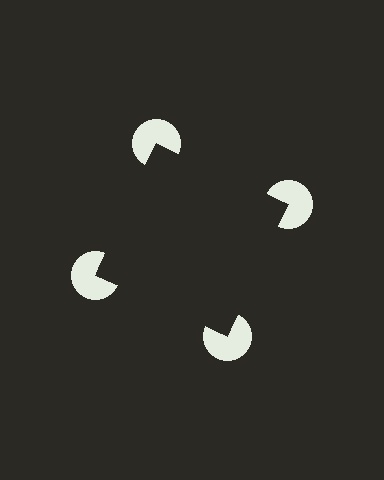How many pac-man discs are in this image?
There are 4 — one at each vertex of the illusory square.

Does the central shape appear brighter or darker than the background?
It typically appears slightly darker than the background, even though no actual brightness change is drawn.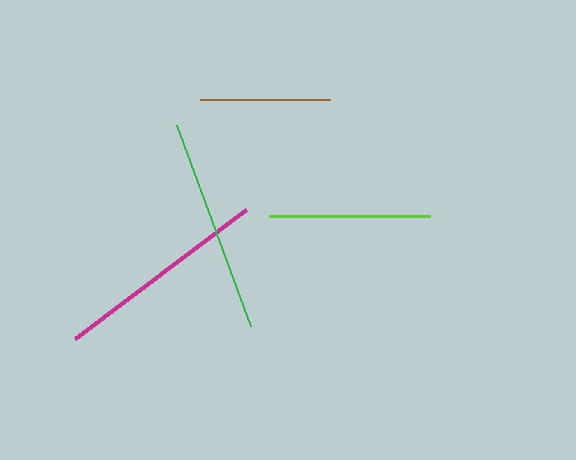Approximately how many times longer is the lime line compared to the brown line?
The lime line is approximately 1.2 times the length of the brown line.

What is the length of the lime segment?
The lime segment is approximately 161 pixels long.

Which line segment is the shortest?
The brown line is the shortest at approximately 129 pixels.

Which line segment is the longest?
The magenta line is the longest at approximately 214 pixels.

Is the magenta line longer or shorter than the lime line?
The magenta line is longer than the lime line.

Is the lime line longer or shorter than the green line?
The green line is longer than the lime line.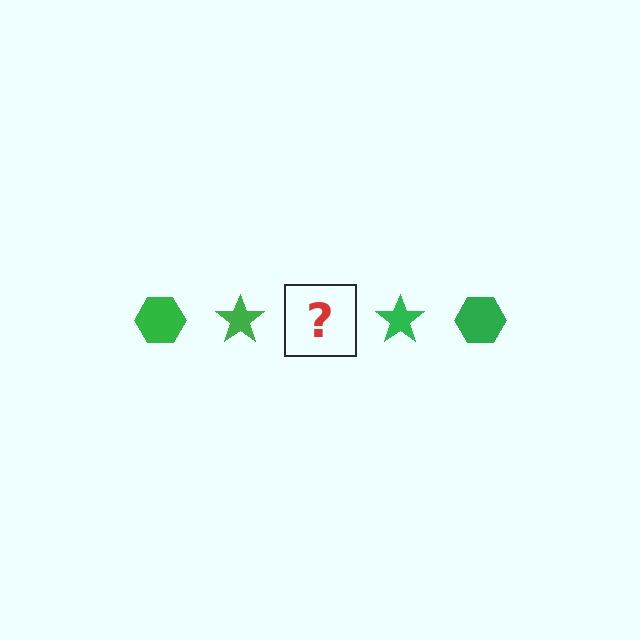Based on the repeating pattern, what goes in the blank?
The blank should be a green hexagon.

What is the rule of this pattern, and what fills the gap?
The rule is that the pattern cycles through hexagon, star shapes in green. The gap should be filled with a green hexagon.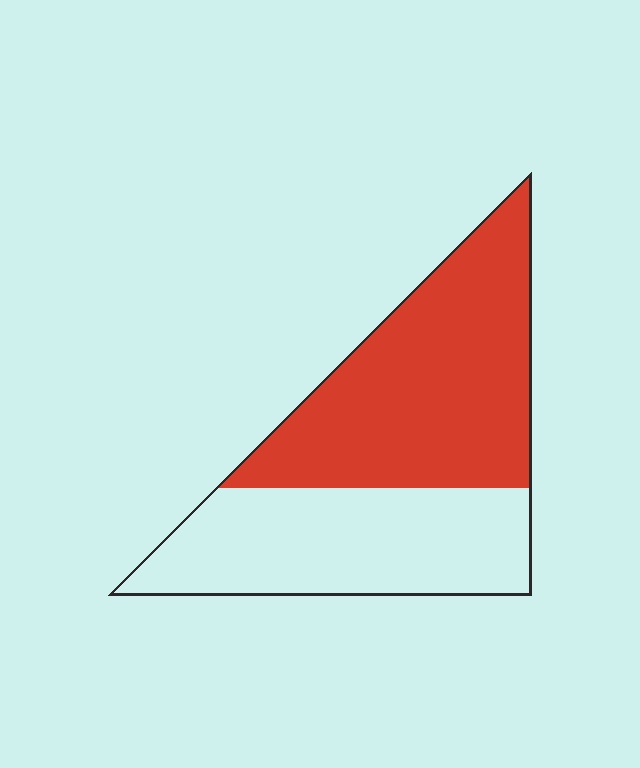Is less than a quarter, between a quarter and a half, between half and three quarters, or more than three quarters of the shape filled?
Between half and three quarters.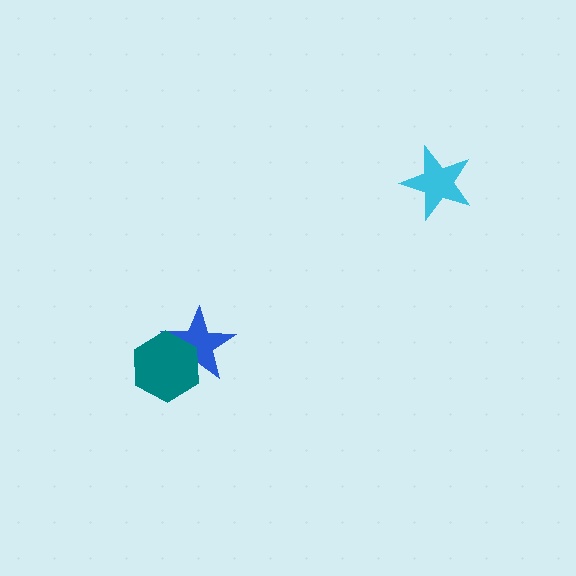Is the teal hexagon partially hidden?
No, no other shape covers it.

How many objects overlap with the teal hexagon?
1 object overlaps with the teal hexagon.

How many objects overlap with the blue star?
1 object overlaps with the blue star.